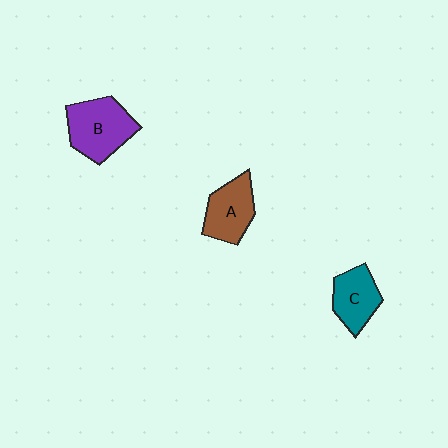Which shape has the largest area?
Shape B (purple).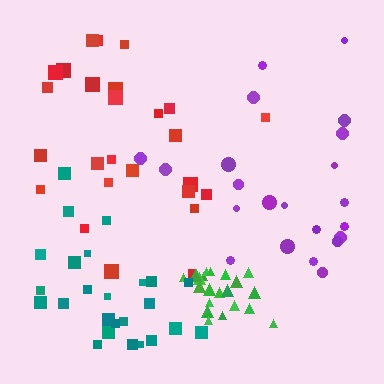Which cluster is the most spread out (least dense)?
Purple.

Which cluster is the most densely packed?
Green.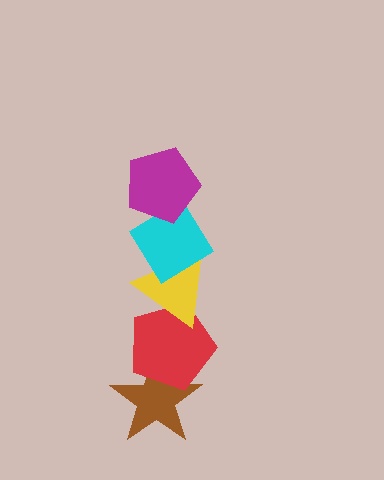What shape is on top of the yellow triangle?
The cyan diamond is on top of the yellow triangle.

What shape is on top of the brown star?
The red pentagon is on top of the brown star.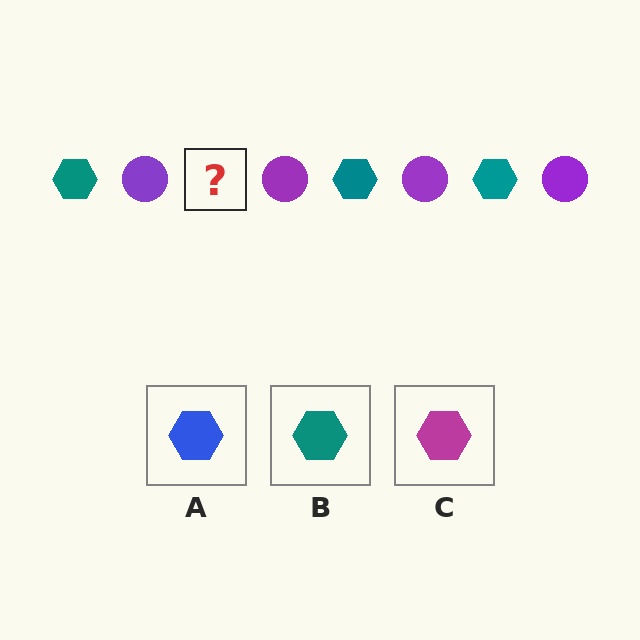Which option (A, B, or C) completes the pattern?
B.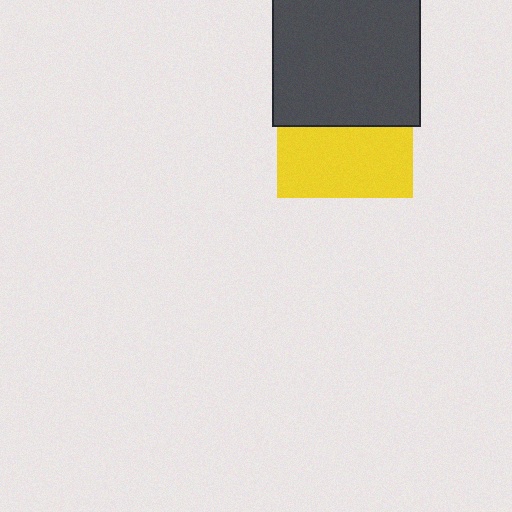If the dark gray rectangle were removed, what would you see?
You would see the complete yellow square.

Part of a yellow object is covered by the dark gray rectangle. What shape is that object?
It is a square.